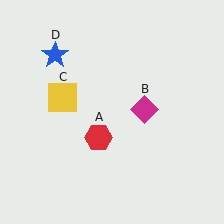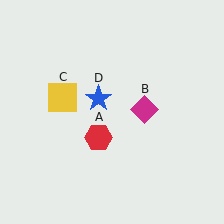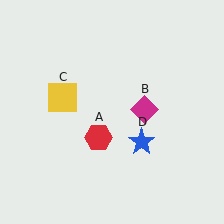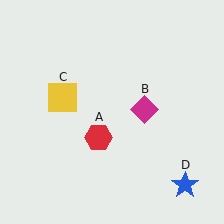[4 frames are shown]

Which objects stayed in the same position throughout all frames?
Red hexagon (object A) and magenta diamond (object B) and yellow square (object C) remained stationary.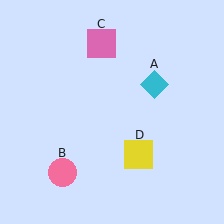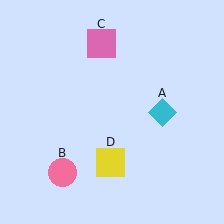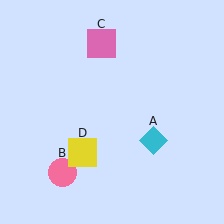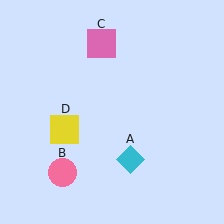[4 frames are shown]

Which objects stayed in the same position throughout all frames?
Pink circle (object B) and pink square (object C) remained stationary.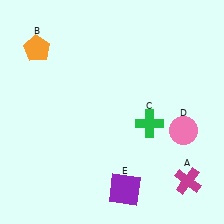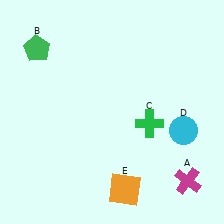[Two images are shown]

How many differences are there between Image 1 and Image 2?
There are 3 differences between the two images.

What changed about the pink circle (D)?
In Image 1, D is pink. In Image 2, it changed to cyan.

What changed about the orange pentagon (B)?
In Image 1, B is orange. In Image 2, it changed to green.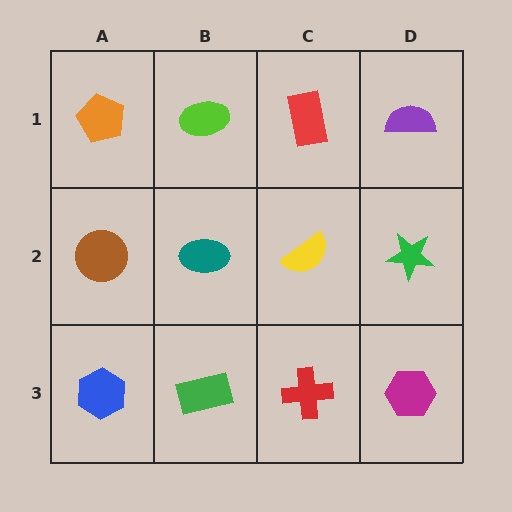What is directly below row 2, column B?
A green rectangle.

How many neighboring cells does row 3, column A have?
2.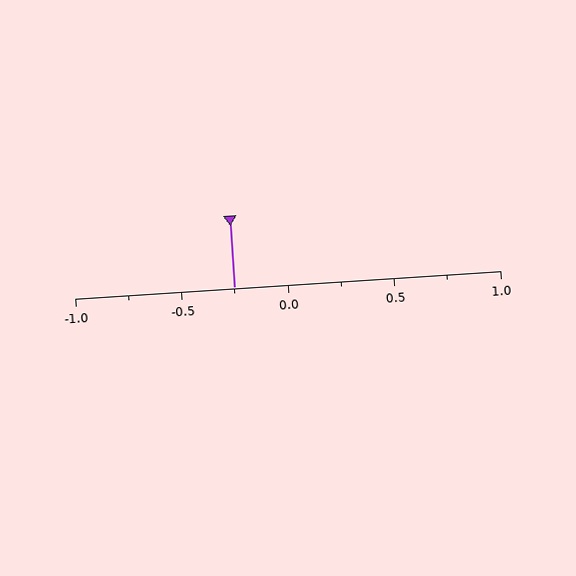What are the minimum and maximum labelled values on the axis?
The axis runs from -1.0 to 1.0.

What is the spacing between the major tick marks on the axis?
The major ticks are spaced 0.5 apart.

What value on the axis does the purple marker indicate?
The marker indicates approximately -0.25.